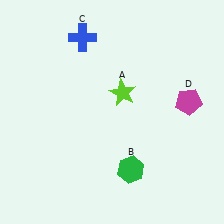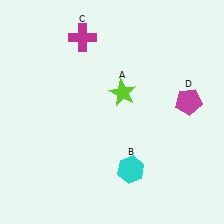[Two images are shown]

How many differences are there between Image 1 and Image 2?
There are 2 differences between the two images.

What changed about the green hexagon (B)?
In Image 1, B is green. In Image 2, it changed to cyan.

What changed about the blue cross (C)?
In Image 1, C is blue. In Image 2, it changed to magenta.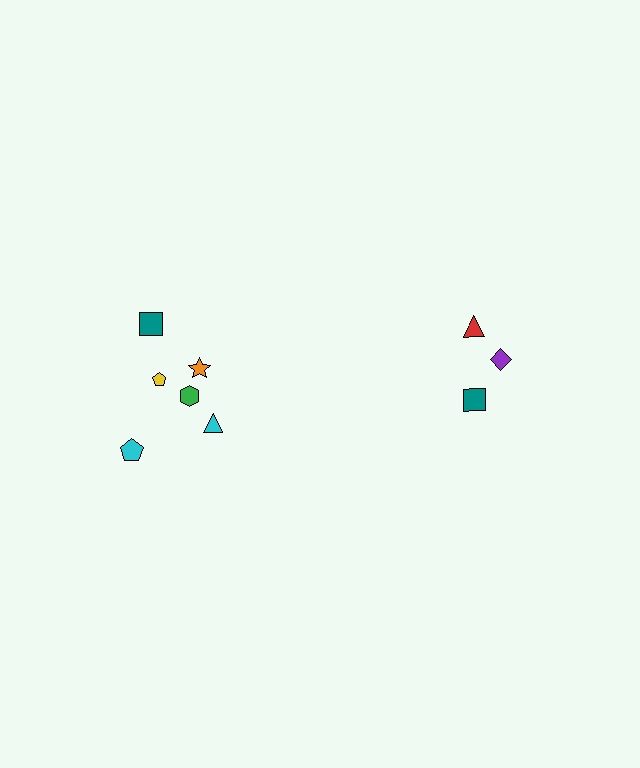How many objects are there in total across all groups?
There are 9 objects.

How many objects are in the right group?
There are 3 objects.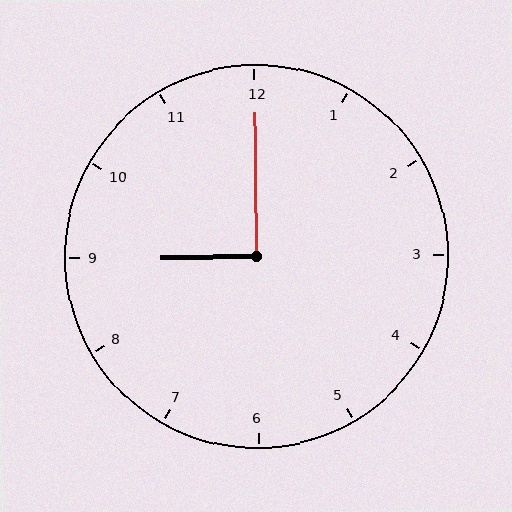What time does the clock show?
9:00.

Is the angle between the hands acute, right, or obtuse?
It is right.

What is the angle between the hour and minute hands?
Approximately 90 degrees.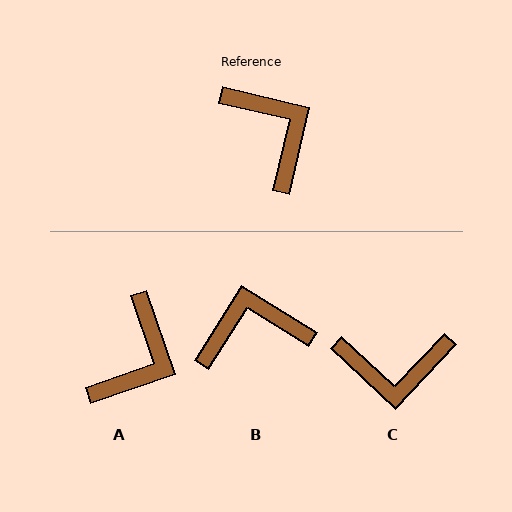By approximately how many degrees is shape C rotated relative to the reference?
Approximately 120 degrees clockwise.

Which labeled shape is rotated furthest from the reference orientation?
C, about 120 degrees away.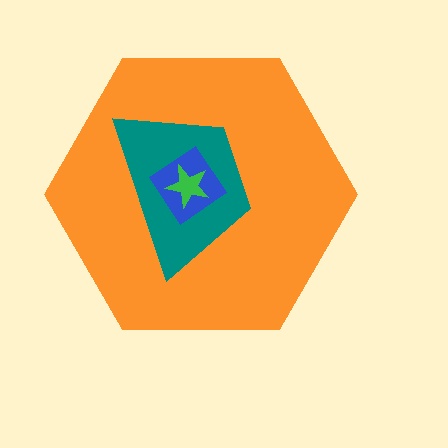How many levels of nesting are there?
4.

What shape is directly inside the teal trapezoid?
The blue diamond.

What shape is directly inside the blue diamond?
The green star.